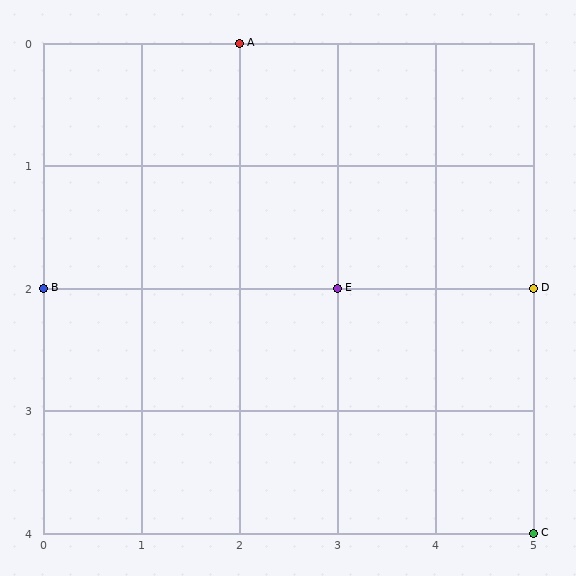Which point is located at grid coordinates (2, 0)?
Point A is at (2, 0).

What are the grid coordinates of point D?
Point D is at grid coordinates (5, 2).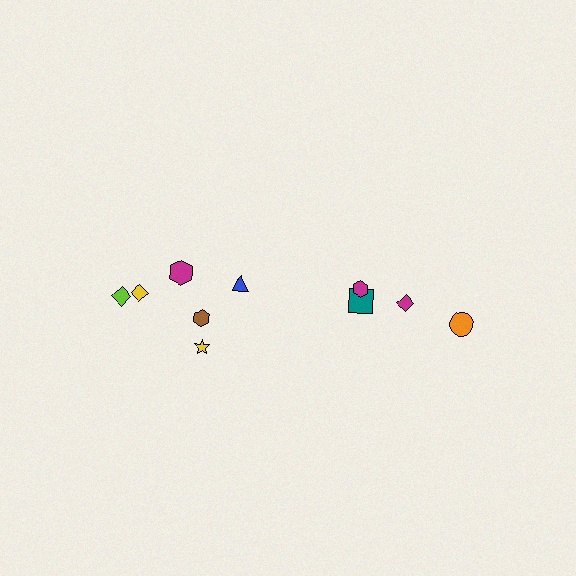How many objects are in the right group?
There are 4 objects.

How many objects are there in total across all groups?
There are 10 objects.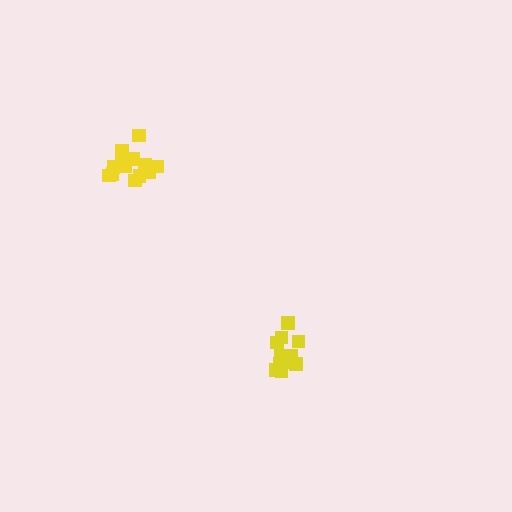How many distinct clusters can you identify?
There are 2 distinct clusters.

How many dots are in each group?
Group 1: 15 dots, Group 2: 13 dots (28 total).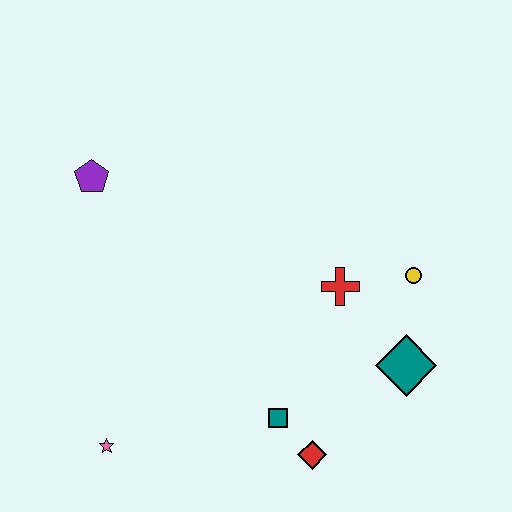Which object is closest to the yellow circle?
The red cross is closest to the yellow circle.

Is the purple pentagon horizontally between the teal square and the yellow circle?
No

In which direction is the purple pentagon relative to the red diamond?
The purple pentagon is above the red diamond.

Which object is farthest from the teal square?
The purple pentagon is farthest from the teal square.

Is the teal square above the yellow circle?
No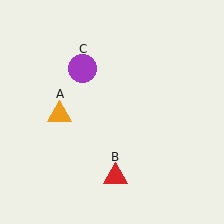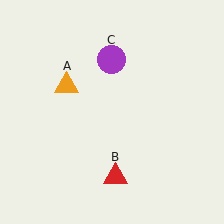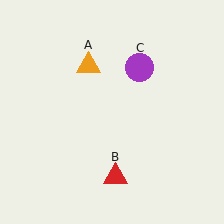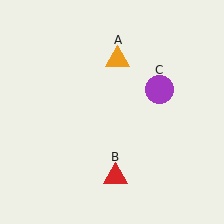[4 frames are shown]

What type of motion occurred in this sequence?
The orange triangle (object A), purple circle (object C) rotated clockwise around the center of the scene.